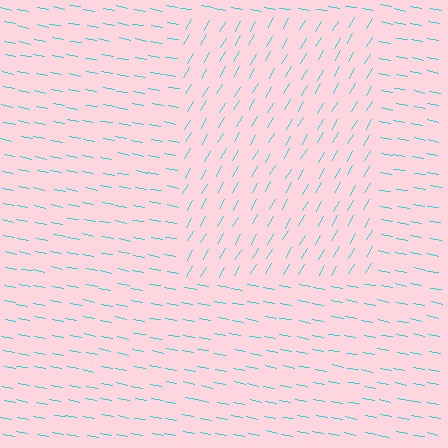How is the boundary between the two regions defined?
The boundary is defined purely by a change in line orientation (approximately 71 degrees difference). All lines are the same color and thickness.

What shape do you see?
I see a rectangle.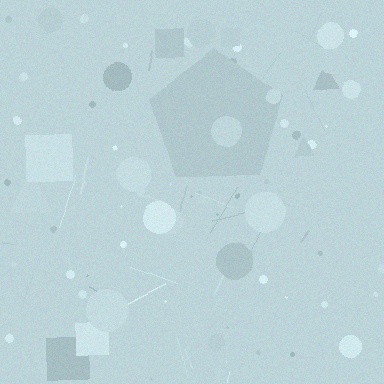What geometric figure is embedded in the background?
A pentagon is embedded in the background.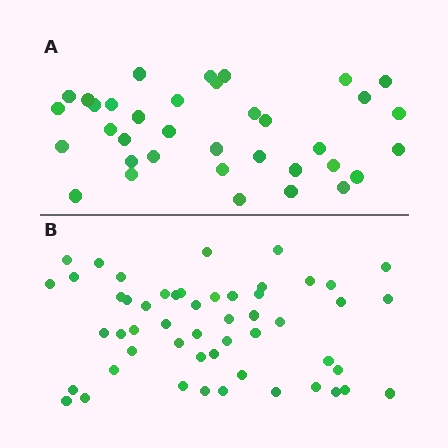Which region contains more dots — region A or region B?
Region B (the bottom region) has more dots.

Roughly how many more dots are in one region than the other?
Region B has approximately 15 more dots than region A.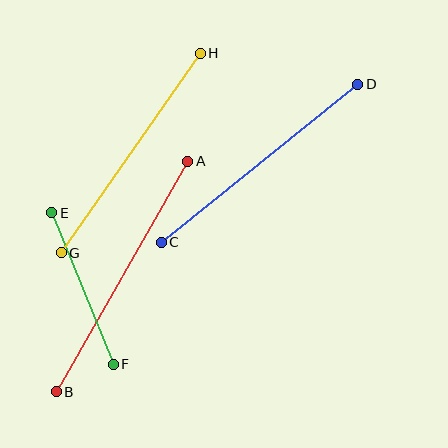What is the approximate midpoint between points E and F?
The midpoint is at approximately (83, 288) pixels.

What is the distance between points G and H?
The distance is approximately 243 pixels.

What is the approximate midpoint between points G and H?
The midpoint is at approximately (131, 153) pixels.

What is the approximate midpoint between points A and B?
The midpoint is at approximately (122, 276) pixels.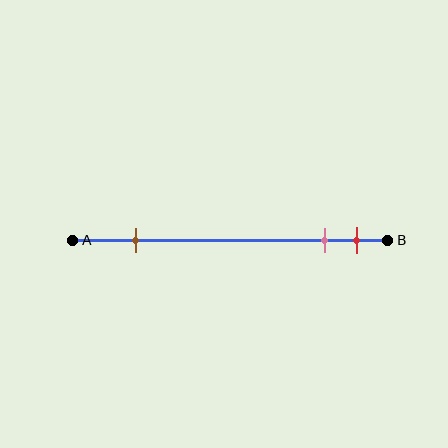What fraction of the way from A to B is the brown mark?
The brown mark is approximately 20% (0.2) of the way from A to B.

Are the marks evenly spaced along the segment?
No, the marks are not evenly spaced.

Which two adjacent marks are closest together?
The pink and red marks are the closest adjacent pair.